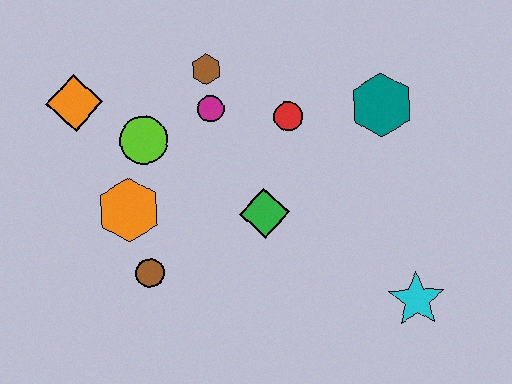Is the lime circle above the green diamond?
Yes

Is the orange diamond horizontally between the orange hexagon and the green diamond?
No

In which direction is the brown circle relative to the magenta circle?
The brown circle is below the magenta circle.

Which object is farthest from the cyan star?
The orange diamond is farthest from the cyan star.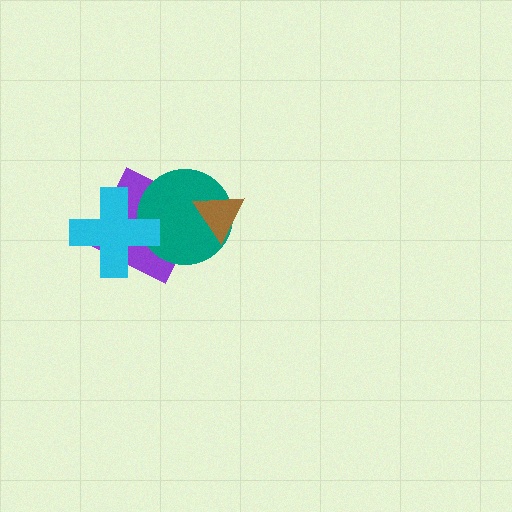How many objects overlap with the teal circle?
3 objects overlap with the teal circle.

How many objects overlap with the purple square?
2 objects overlap with the purple square.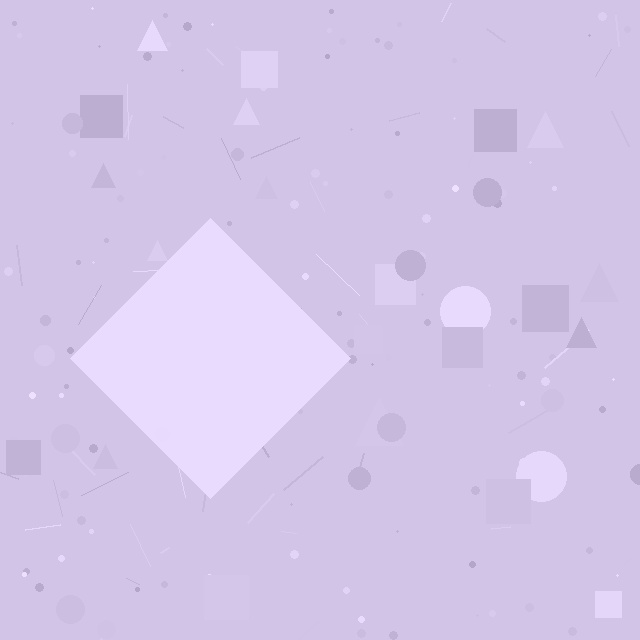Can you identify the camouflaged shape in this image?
The camouflaged shape is a diamond.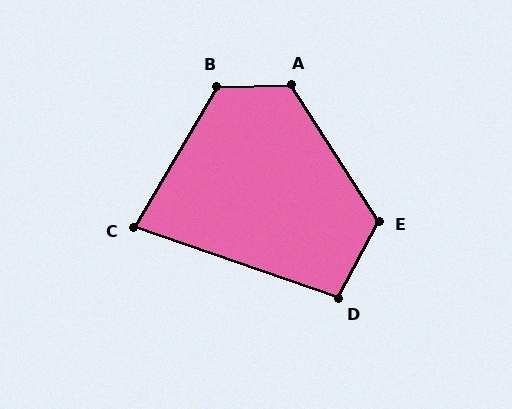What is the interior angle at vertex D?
Approximately 99 degrees (obtuse).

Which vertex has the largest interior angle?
A, at approximately 122 degrees.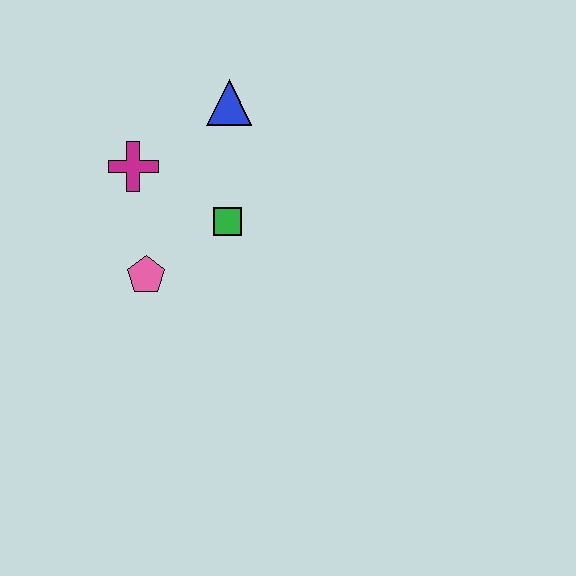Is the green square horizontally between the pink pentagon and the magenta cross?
No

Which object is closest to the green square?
The pink pentagon is closest to the green square.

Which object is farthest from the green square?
The blue triangle is farthest from the green square.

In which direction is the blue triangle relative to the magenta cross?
The blue triangle is to the right of the magenta cross.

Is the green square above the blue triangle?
No